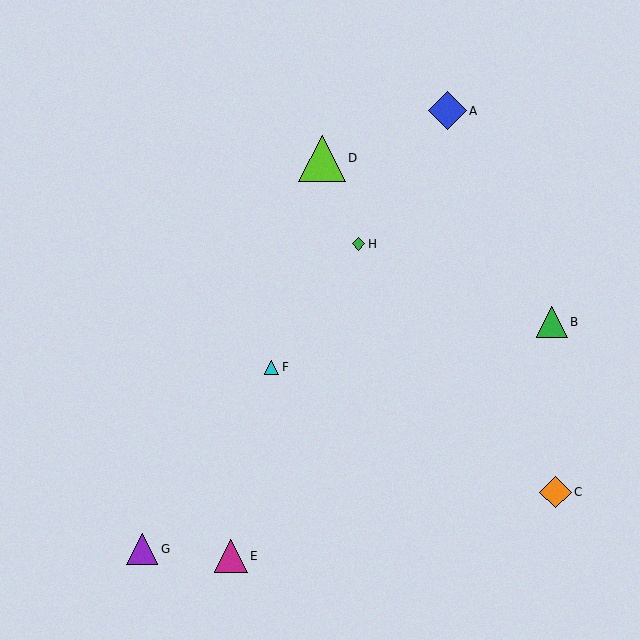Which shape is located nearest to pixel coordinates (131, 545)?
The purple triangle (labeled G) at (142, 549) is nearest to that location.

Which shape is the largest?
The lime triangle (labeled D) is the largest.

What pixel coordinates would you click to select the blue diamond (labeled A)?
Click at (447, 111) to select the blue diamond A.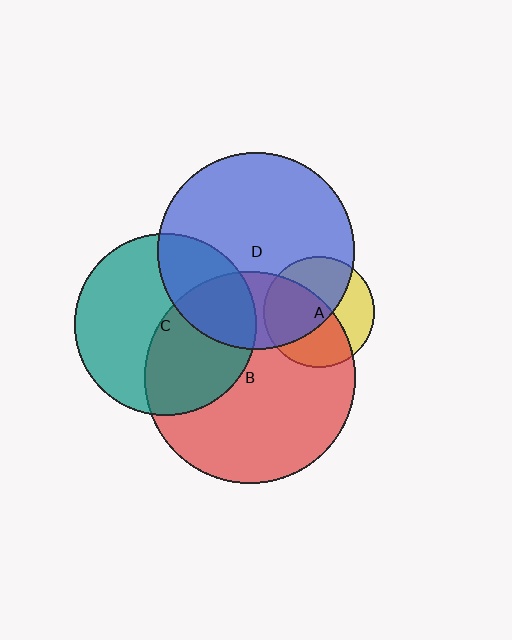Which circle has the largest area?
Circle B (red).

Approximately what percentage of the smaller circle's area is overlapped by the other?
Approximately 30%.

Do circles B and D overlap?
Yes.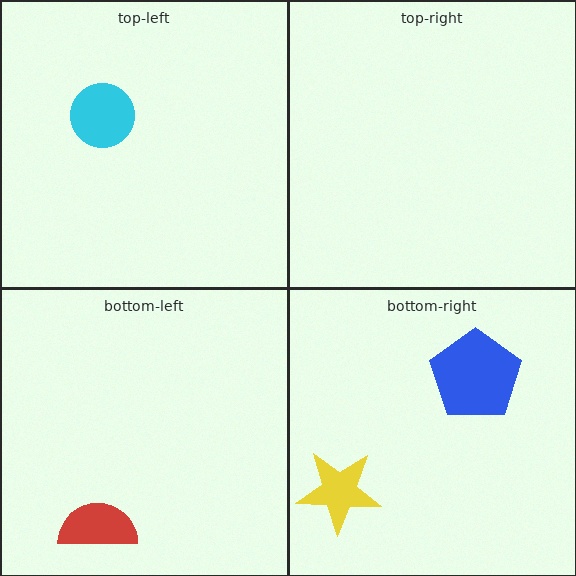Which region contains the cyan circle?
The top-left region.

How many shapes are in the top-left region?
1.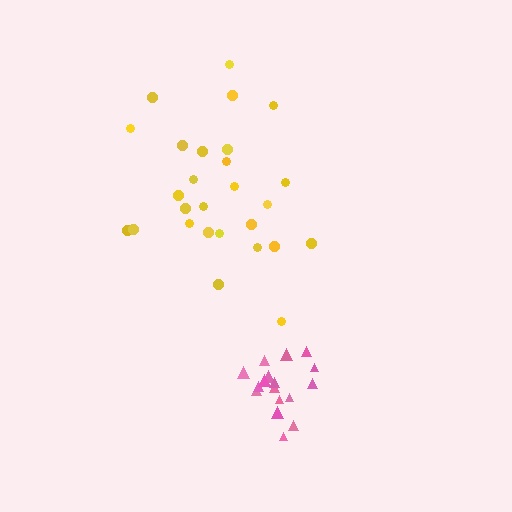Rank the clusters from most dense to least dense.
pink, yellow.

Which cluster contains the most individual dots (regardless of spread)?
Yellow (27).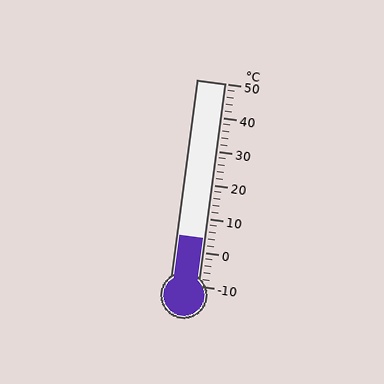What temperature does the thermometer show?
The thermometer shows approximately 4°C.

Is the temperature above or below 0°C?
The temperature is above 0°C.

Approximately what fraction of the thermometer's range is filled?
The thermometer is filled to approximately 25% of its range.